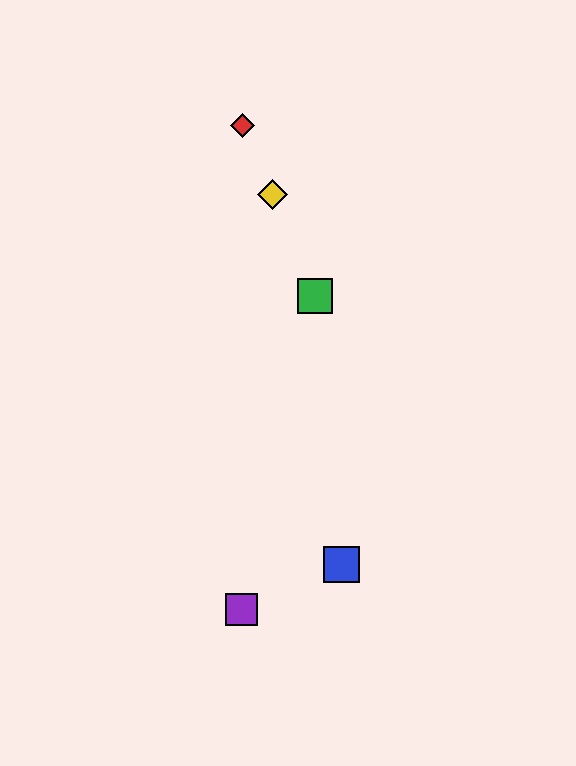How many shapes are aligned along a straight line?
3 shapes (the red diamond, the green square, the yellow diamond) are aligned along a straight line.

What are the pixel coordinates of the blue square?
The blue square is at (341, 565).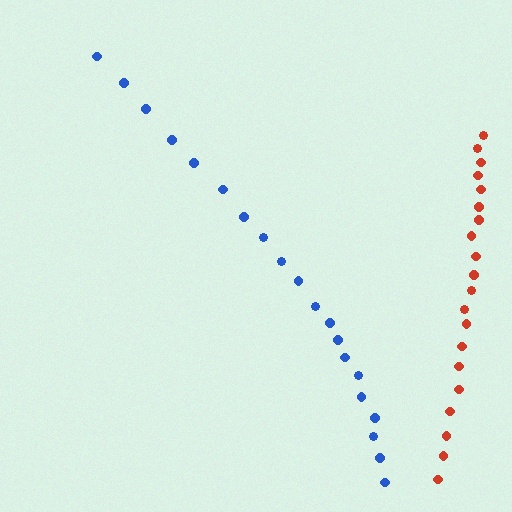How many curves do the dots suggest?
There are 2 distinct paths.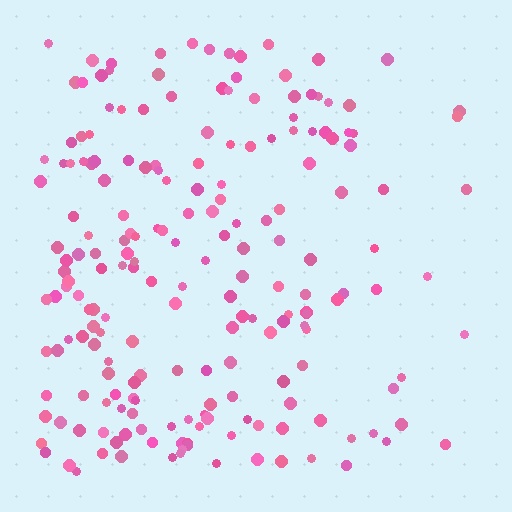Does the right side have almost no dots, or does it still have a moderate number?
Still a moderate number, just noticeably fewer than the left.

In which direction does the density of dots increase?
From right to left, with the left side densest.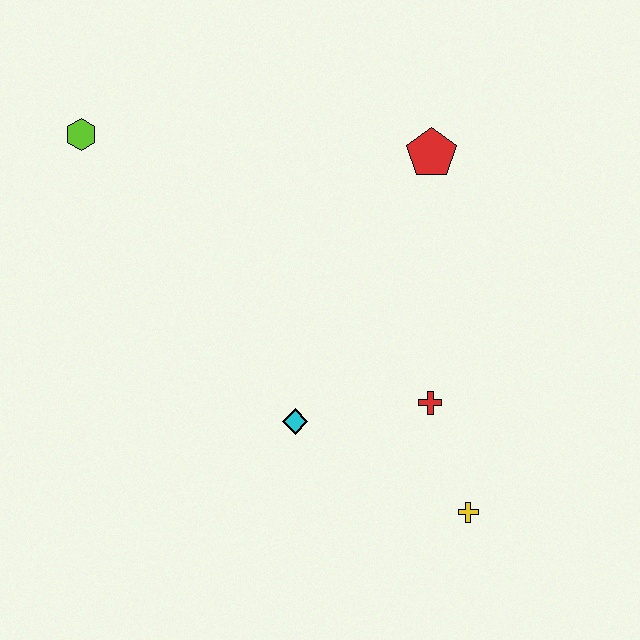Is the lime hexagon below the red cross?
No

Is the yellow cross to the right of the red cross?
Yes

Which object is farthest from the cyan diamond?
The lime hexagon is farthest from the cyan diamond.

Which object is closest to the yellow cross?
The red cross is closest to the yellow cross.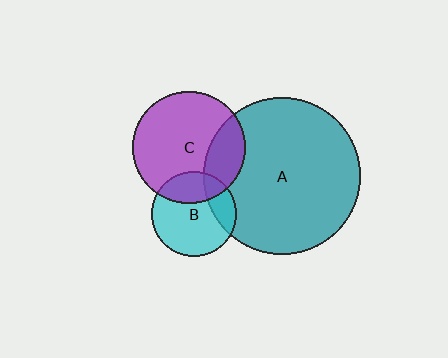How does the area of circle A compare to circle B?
Approximately 3.4 times.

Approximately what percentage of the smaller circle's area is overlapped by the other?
Approximately 30%.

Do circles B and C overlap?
Yes.